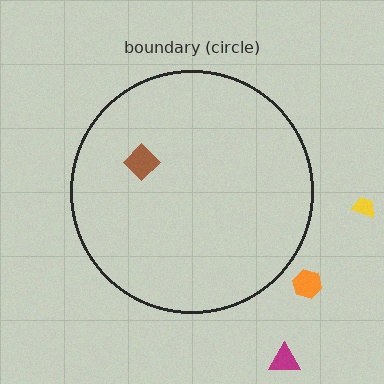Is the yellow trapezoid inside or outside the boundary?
Outside.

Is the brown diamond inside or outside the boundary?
Inside.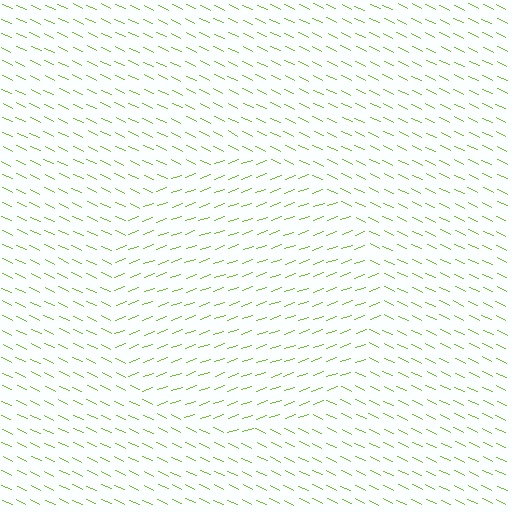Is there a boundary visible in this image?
Yes, there is a texture boundary formed by a change in line orientation.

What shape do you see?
I see a circle.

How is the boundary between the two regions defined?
The boundary is defined purely by a change in line orientation (approximately 45 degrees difference). All lines are the same color and thickness.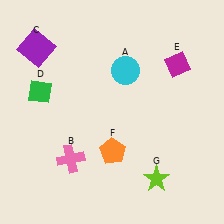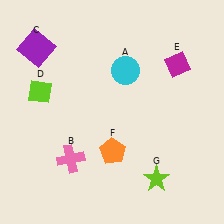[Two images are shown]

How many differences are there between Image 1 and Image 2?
There is 1 difference between the two images.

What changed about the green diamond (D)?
In Image 1, D is green. In Image 2, it changed to lime.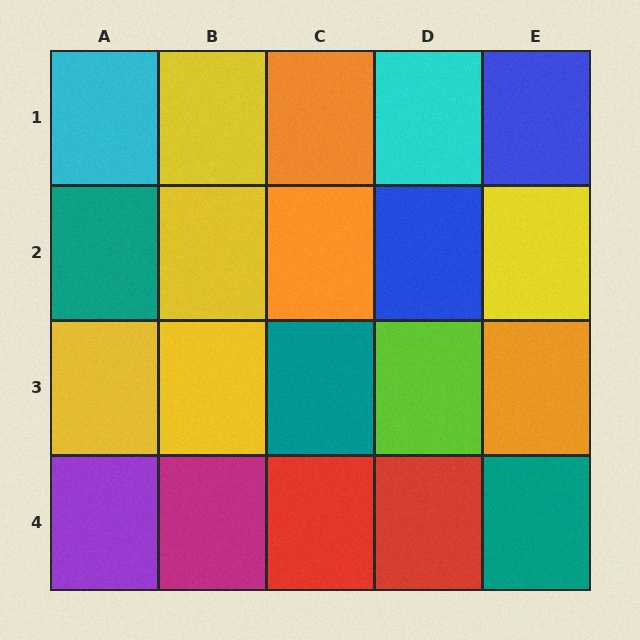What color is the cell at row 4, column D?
Red.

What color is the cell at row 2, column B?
Yellow.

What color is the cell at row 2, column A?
Teal.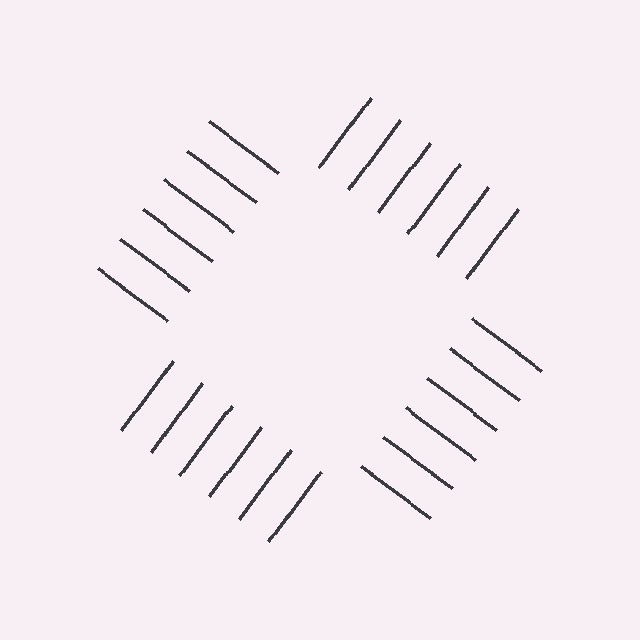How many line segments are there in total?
24 — 6 along each of the 4 edges.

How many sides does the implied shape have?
4 sides — the line-ends trace a square.